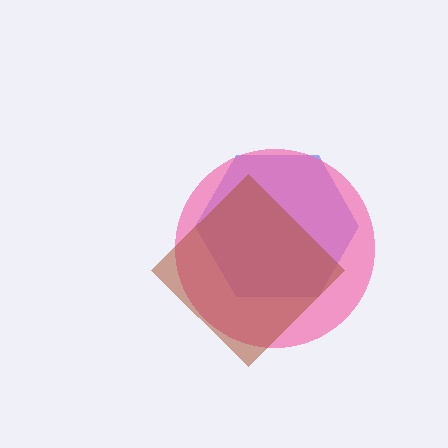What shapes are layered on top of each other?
The layered shapes are: a blue hexagon, a pink circle, a brown diamond.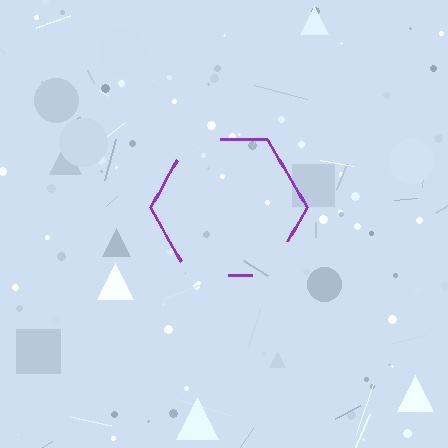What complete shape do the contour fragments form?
The contour fragments form a hexagon.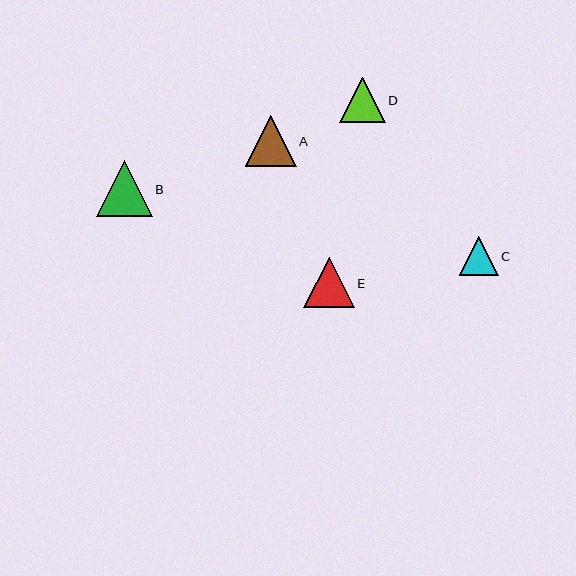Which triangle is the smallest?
Triangle C is the smallest with a size of approximately 39 pixels.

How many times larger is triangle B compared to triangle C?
Triangle B is approximately 1.4 times the size of triangle C.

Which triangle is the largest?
Triangle B is the largest with a size of approximately 56 pixels.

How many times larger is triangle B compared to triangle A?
Triangle B is approximately 1.1 times the size of triangle A.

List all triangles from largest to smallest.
From largest to smallest: B, A, E, D, C.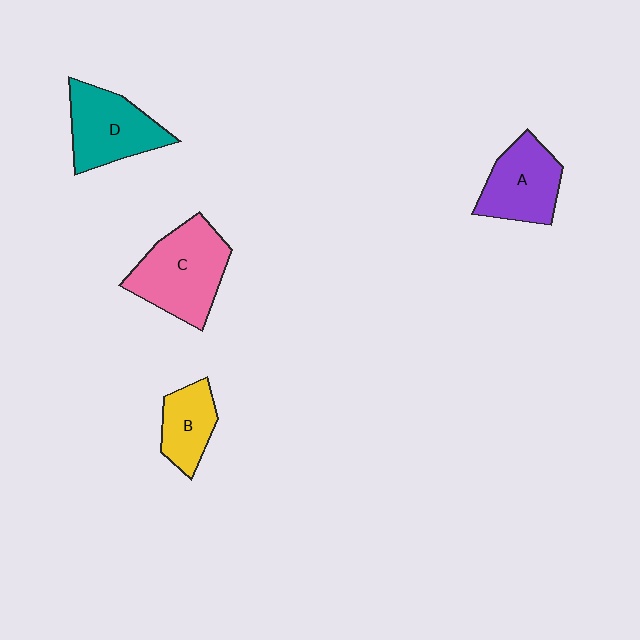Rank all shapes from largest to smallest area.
From largest to smallest: C (pink), D (teal), A (purple), B (yellow).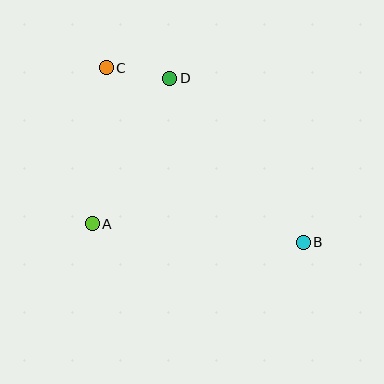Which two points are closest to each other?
Points C and D are closest to each other.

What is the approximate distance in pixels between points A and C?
The distance between A and C is approximately 156 pixels.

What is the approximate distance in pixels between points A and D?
The distance between A and D is approximately 165 pixels.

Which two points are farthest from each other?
Points B and C are farthest from each other.